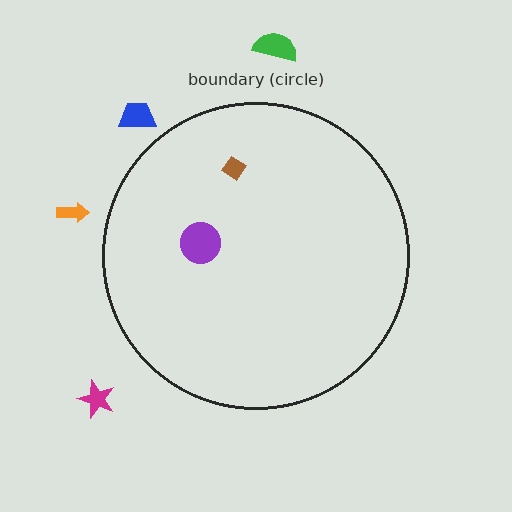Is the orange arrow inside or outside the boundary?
Outside.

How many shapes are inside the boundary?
2 inside, 4 outside.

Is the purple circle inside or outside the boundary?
Inside.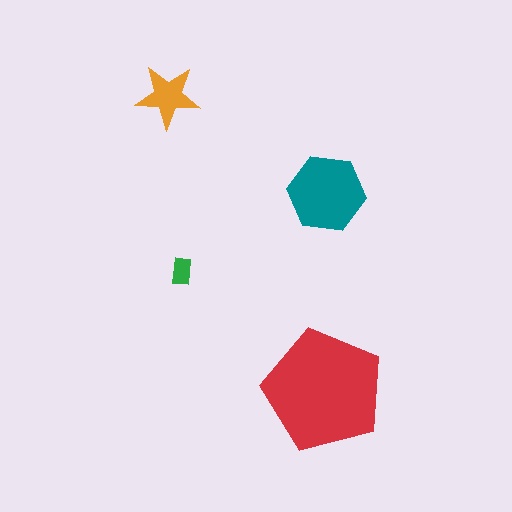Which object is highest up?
The orange star is topmost.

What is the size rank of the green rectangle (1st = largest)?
4th.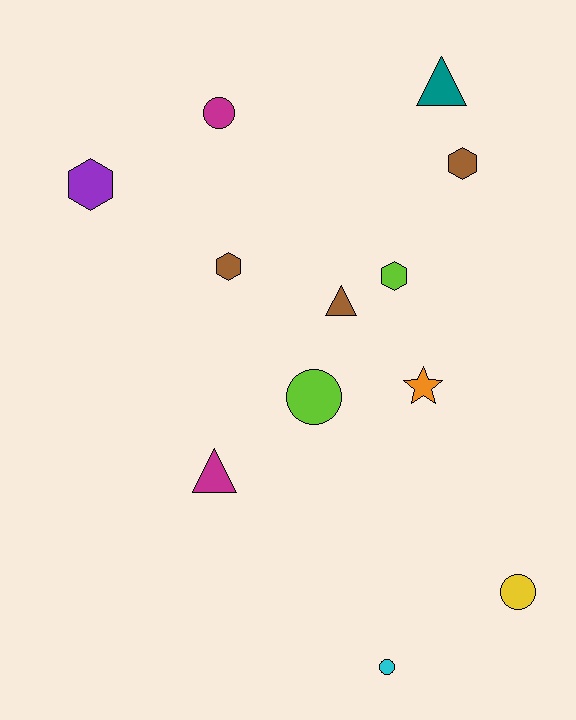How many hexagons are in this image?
There are 4 hexagons.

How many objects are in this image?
There are 12 objects.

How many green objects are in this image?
There are no green objects.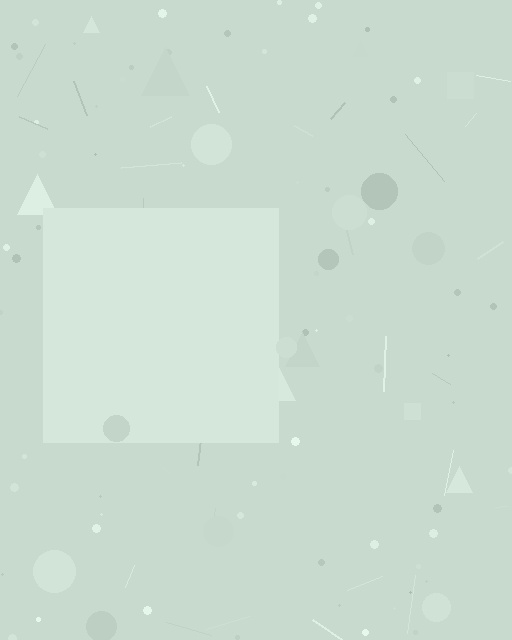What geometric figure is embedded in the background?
A square is embedded in the background.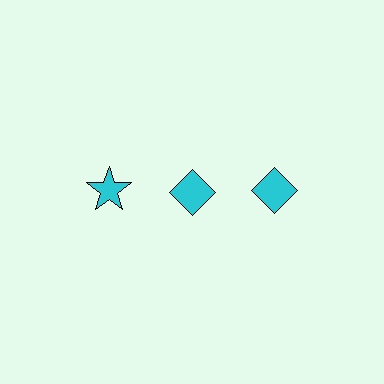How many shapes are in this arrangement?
There are 3 shapes arranged in a grid pattern.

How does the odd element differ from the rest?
It has a different shape: star instead of diamond.